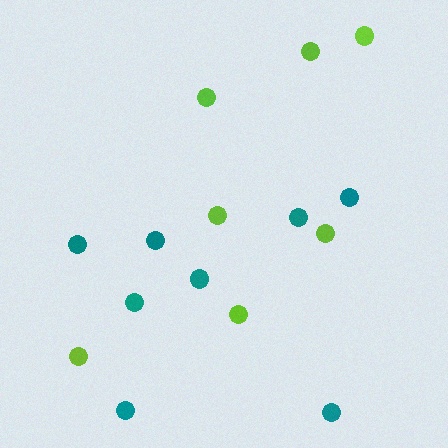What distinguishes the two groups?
There are 2 groups: one group of teal circles (8) and one group of lime circles (7).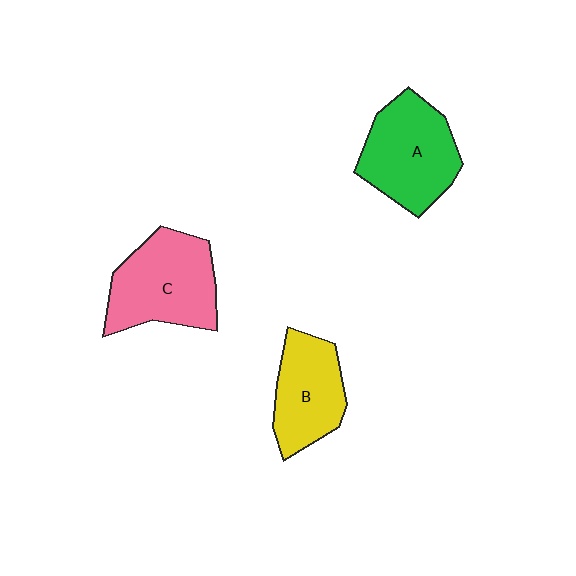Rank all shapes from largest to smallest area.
From largest to smallest: C (pink), A (green), B (yellow).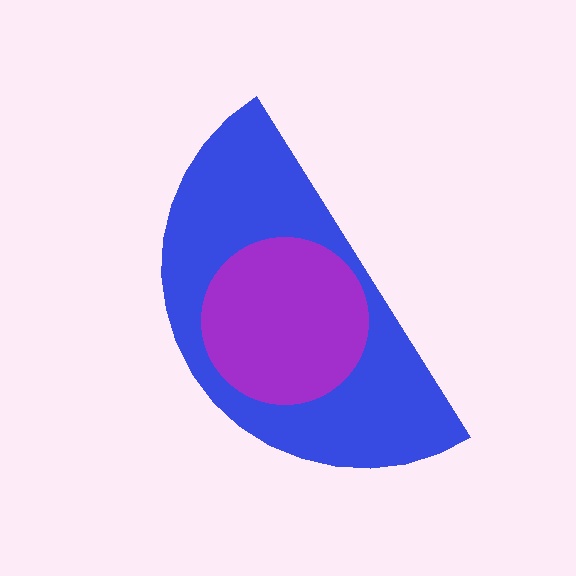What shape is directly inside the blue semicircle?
The purple circle.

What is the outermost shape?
The blue semicircle.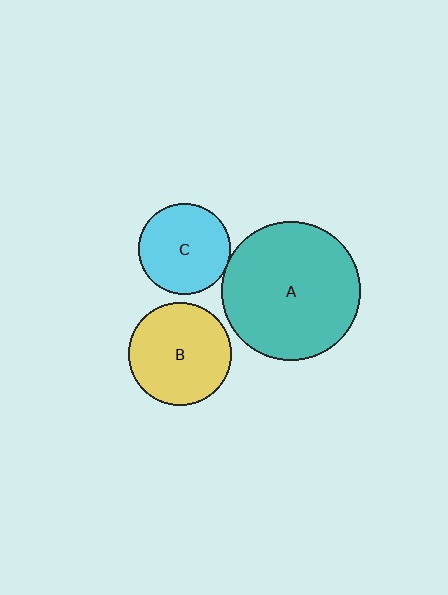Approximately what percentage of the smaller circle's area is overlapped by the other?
Approximately 5%.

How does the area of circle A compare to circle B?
Approximately 1.8 times.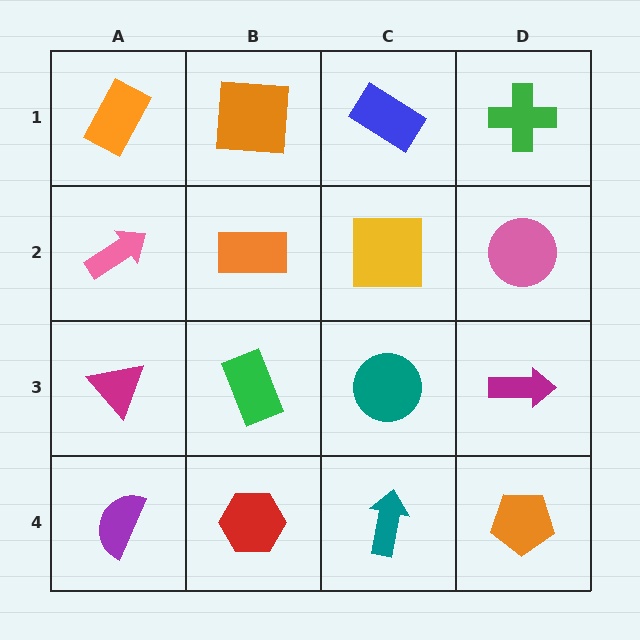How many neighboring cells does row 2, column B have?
4.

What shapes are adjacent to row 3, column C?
A yellow square (row 2, column C), a teal arrow (row 4, column C), a green rectangle (row 3, column B), a magenta arrow (row 3, column D).